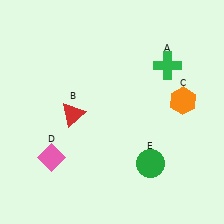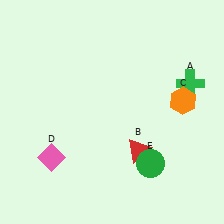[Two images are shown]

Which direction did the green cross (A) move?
The green cross (A) moved right.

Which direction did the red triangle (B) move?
The red triangle (B) moved right.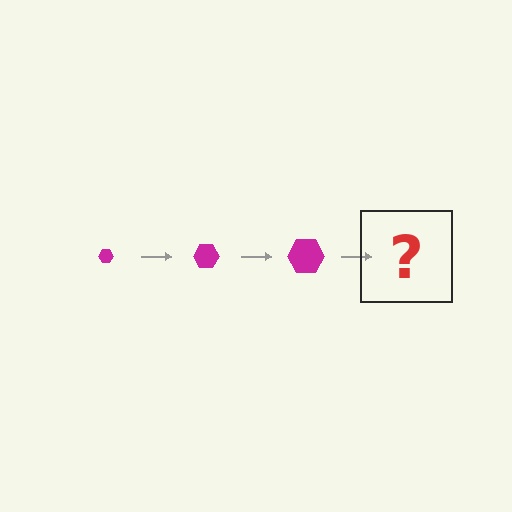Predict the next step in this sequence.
The next step is a magenta hexagon, larger than the previous one.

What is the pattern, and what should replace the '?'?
The pattern is that the hexagon gets progressively larger each step. The '?' should be a magenta hexagon, larger than the previous one.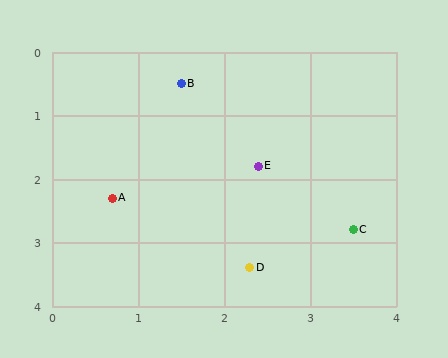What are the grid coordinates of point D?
Point D is at approximately (2.3, 3.4).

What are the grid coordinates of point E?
Point E is at approximately (2.4, 1.8).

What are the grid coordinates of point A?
Point A is at approximately (0.7, 2.3).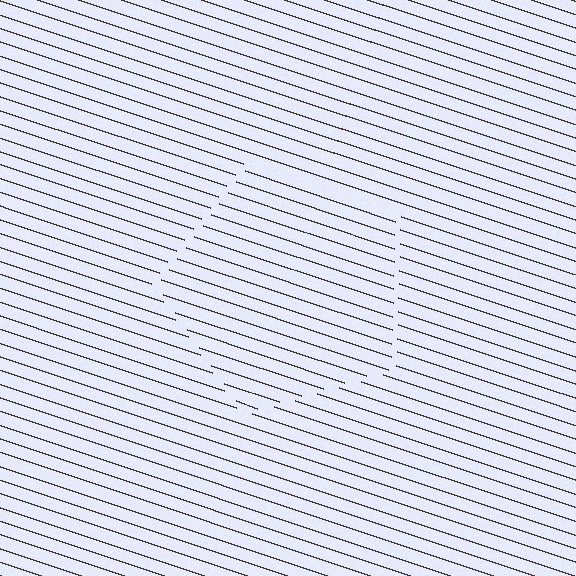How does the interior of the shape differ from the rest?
The interior of the shape contains the same grating, shifted by half a period — the contour is defined by the phase discontinuity where line-ends from the inner and outer gratings abut.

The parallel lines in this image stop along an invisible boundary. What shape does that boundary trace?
An illusory pentagon. The interior of the shape contains the same grating, shifted by half a period — the contour is defined by the phase discontinuity where line-ends from the inner and outer gratings abut.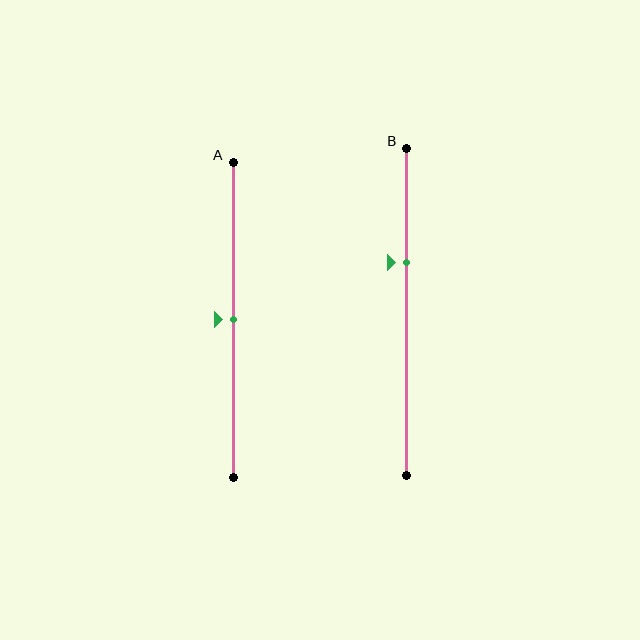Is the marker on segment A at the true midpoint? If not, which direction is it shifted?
Yes, the marker on segment A is at the true midpoint.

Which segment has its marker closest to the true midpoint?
Segment A has its marker closest to the true midpoint.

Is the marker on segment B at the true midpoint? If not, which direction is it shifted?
No, the marker on segment B is shifted upward by about 15% of the segment length.